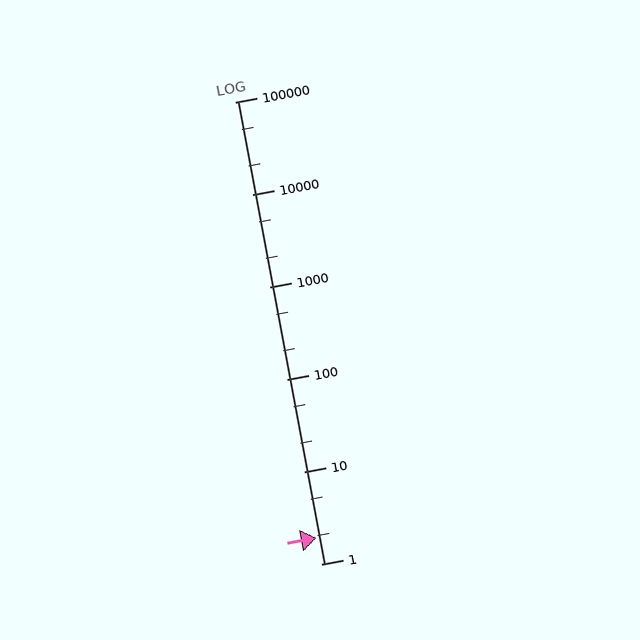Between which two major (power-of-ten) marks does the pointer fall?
The pointer is between 1 and 10.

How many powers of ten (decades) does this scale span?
The scale spans 5 decades, from 1 to 100000.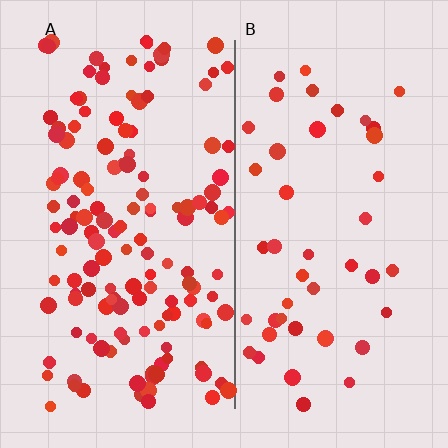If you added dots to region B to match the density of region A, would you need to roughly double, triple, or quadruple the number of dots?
Approximately triple.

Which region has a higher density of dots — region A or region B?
A (the left).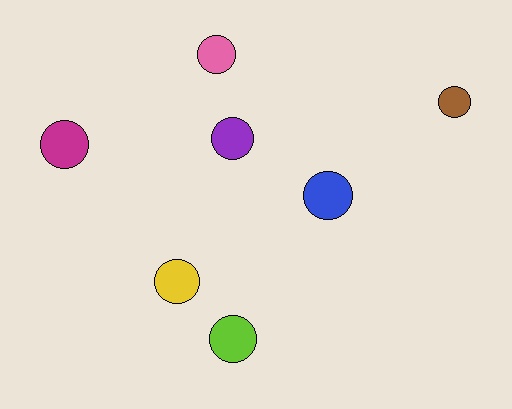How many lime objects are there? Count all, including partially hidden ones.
There is 1 lime object.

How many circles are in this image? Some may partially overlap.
There are 7 circles.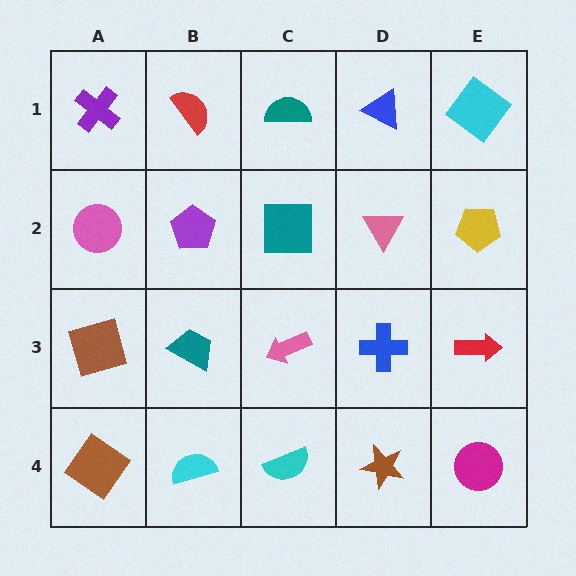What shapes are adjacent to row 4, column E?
A red arrow (row 3, column E), a brown star (row 4, column D).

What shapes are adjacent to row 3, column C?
A teal square (row 2, column C), a cyan semicircle (row 4, column C), a teal trapezoid (row 3, column B), a blue cross (row 3, column D).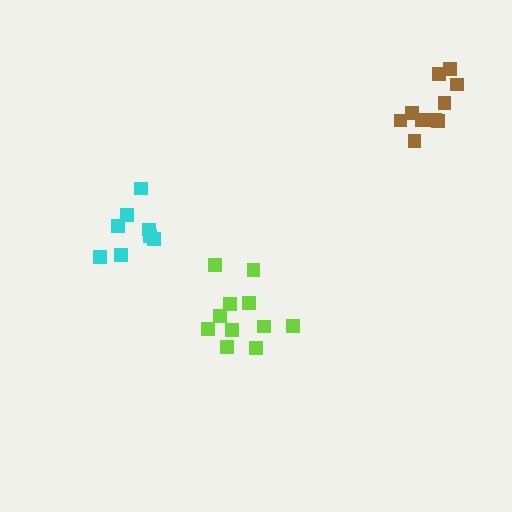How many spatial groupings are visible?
There are 3 spatial groupings.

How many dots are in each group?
Group 1: 8 dots, Group 2: 11 dots, Group 3: 10 dots (29 total).